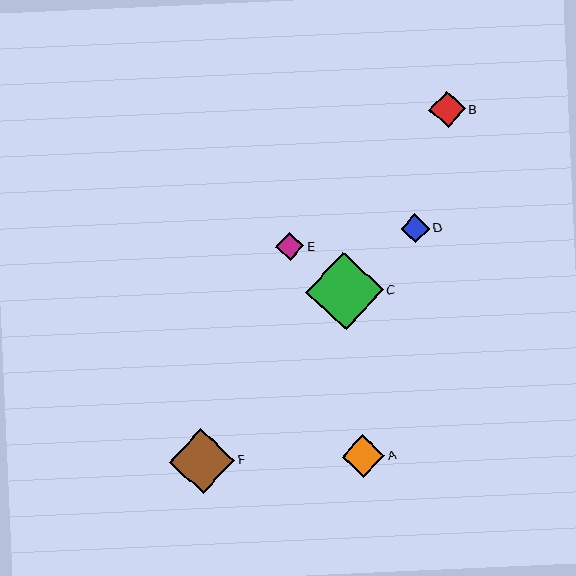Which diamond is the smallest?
Diamond E is the smallest with a size of approximately 28 pixels.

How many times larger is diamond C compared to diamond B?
Diamond C is approximately 2.1 times the size of diamond B.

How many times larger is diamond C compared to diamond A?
Diamond C is approximately 1.8 times the size of diamond A.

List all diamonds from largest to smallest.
From largest to smallest: C, F, A, B, D, E.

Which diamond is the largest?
Diamond C is the largest with a size of approximately 77 pixels.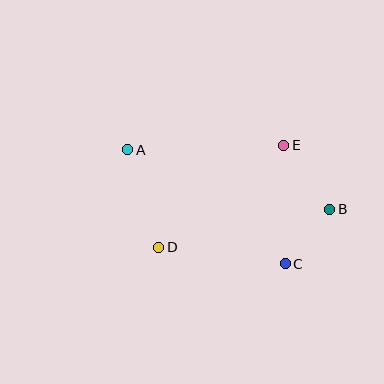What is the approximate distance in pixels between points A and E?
The distance between A and E is approximately 156 pixels.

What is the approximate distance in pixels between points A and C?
The distance between A and C is approximately 194 pixels.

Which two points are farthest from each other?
Points A and B are farthest from each other.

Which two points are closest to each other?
Points B and C are closest to each other.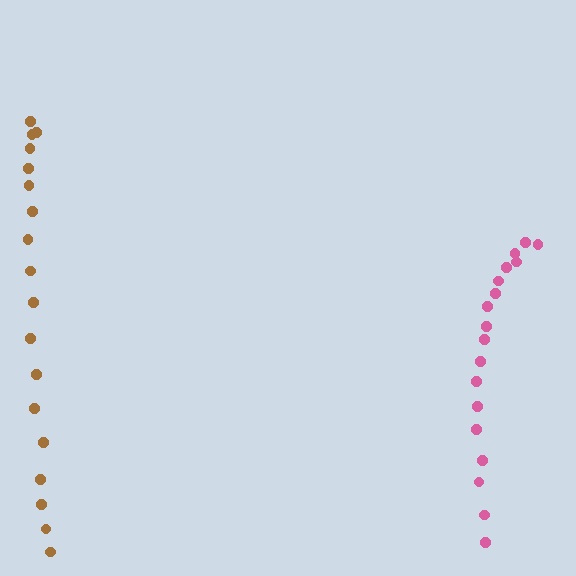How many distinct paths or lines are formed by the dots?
There are 2 distinct paths.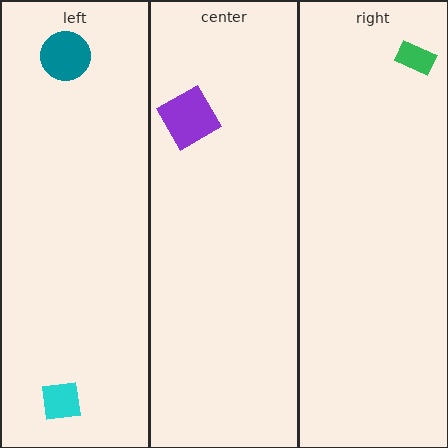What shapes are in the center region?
The purple diamond.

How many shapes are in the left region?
2.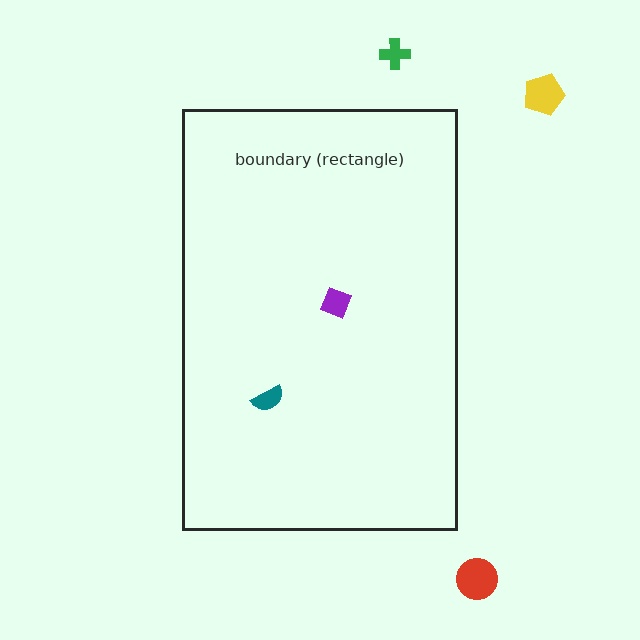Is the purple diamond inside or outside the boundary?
Inside.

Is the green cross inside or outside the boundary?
Outside.